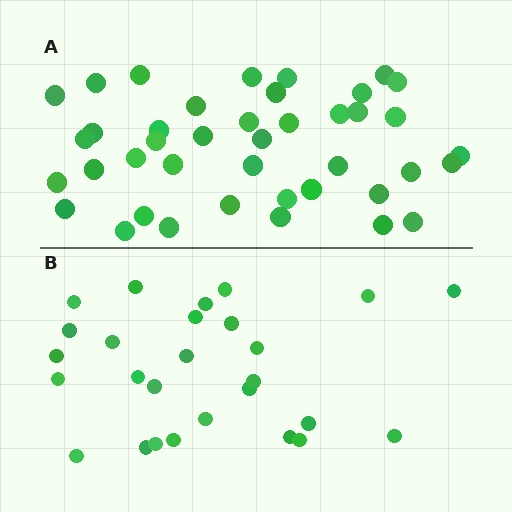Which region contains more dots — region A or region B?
Region A (the top region) has more dots.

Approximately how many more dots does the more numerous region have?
Region A has approximately 15 more dots than region B.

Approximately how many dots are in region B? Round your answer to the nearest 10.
About 30 dots. (The exact count is 27, which rounds to 30.)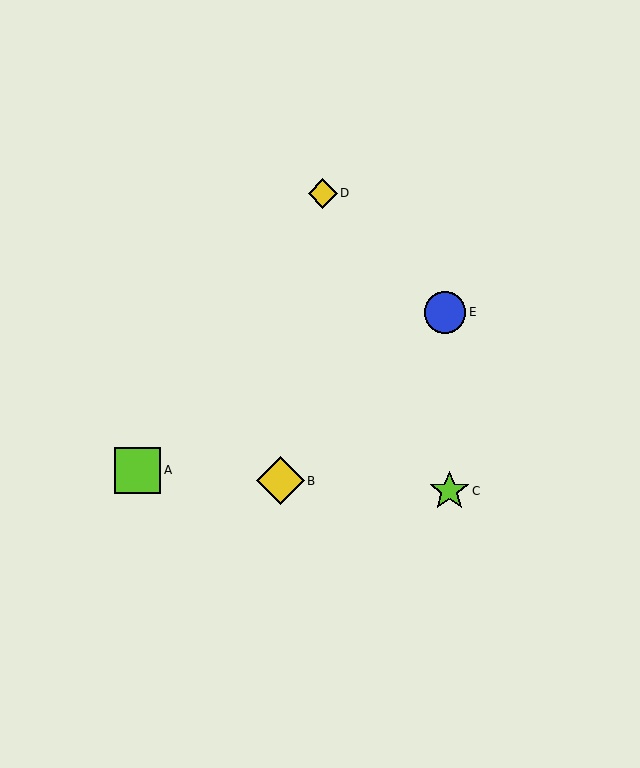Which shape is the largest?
The yellow diamond (labeled B) is the largest.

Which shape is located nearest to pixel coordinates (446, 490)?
The lime star (labeled C) at (449, 491) is nearest to that location.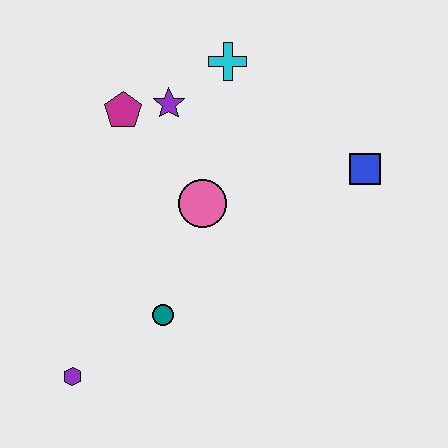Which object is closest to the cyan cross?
The purple star is closest to the cyan cross.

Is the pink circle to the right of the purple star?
Yes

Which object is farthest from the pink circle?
The purple hexagon is farthest from the pink circle.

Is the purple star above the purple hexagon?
Yes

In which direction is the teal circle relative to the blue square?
The teal circle is to the left of the blue square.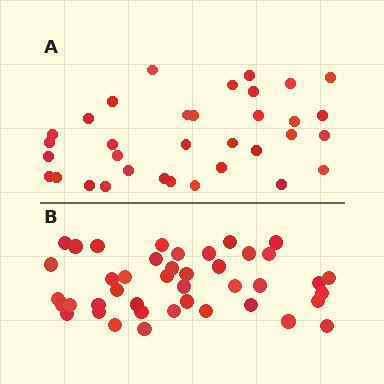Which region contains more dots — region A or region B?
Region B (the bottom region) has more dots.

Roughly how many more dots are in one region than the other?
Region B has roughly 8 or so more dots than region A.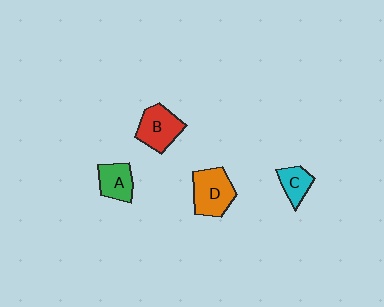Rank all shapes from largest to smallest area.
From largest to smallest: D (orange), B (red), A (green), C (cyan).